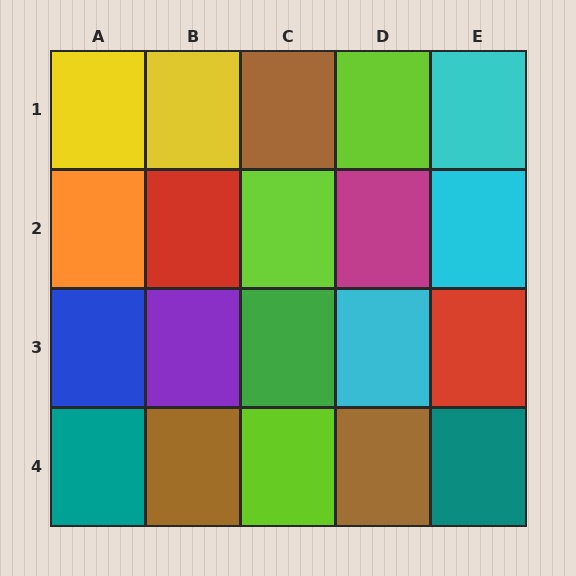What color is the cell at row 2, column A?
Orange.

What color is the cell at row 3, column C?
Green.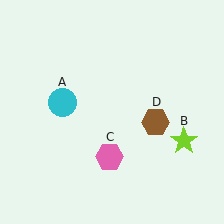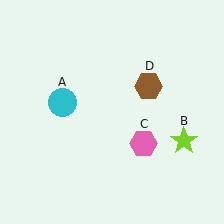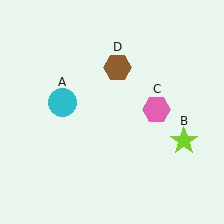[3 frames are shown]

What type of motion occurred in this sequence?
The pink hexagon (object C), brown hexagon (object D) rotated counterclockwise around the center of the scene.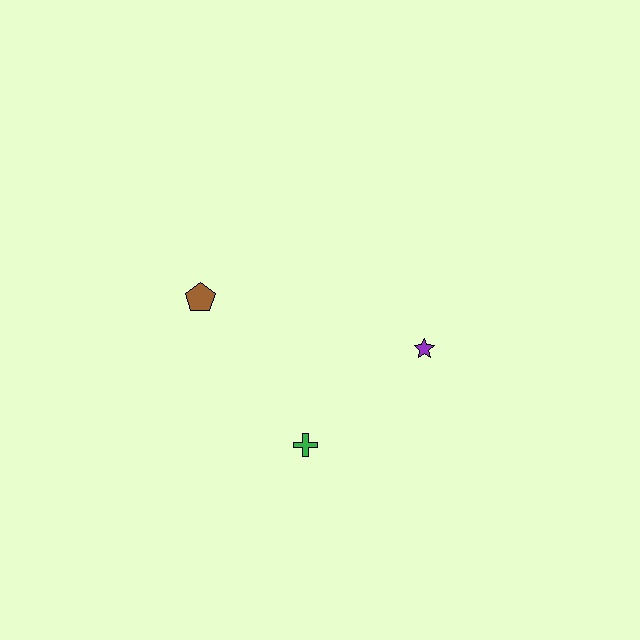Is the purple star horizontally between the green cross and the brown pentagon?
No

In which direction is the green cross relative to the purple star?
The green cross is to the left of the purple star.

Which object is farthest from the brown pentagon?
The purple star is farthest from the brown pentagon.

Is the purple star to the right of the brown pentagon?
Yes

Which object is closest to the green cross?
The purple star is closest to the green cross.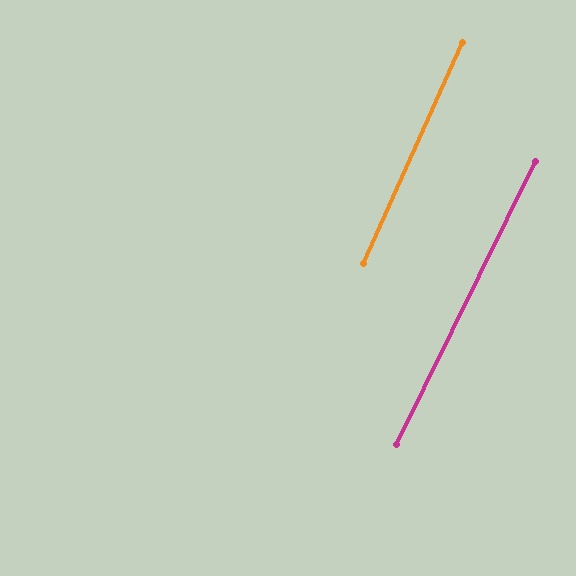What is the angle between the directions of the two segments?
Approximately 2 degrees.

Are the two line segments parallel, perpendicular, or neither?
Parallel — their directions differ by only 2.0°.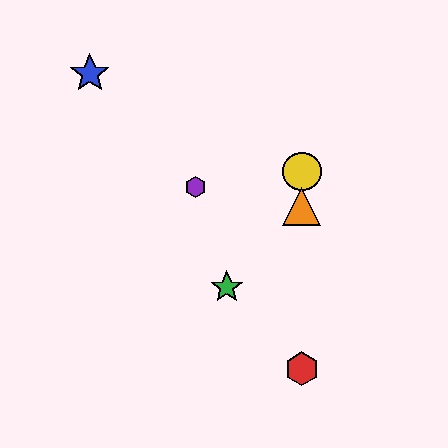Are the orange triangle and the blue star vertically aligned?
No, the orange triangle is at x≈302 and the blue star is at x≈90.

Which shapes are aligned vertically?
The red hexagon, the yellow circle, the orange triangle are aligned vertically.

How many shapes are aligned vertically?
3 shapes (the red hexagon, the yellow circle, the orange triangle) are aligned vertically.